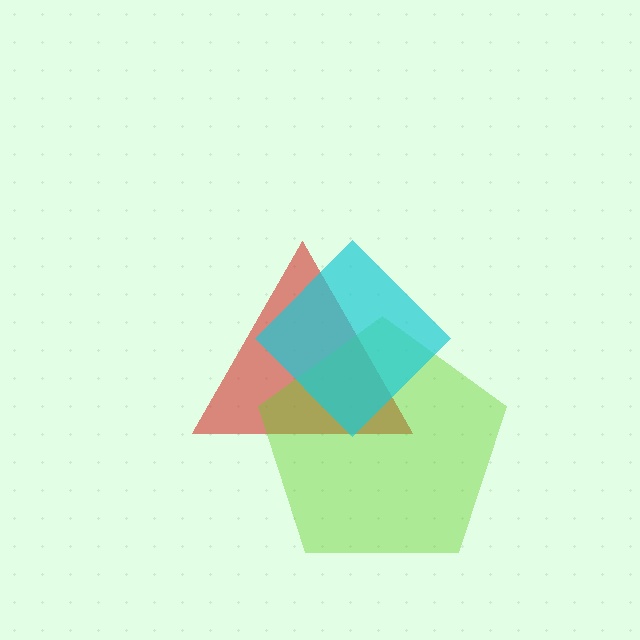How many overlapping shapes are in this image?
There are 3 overlapping shapes in the image.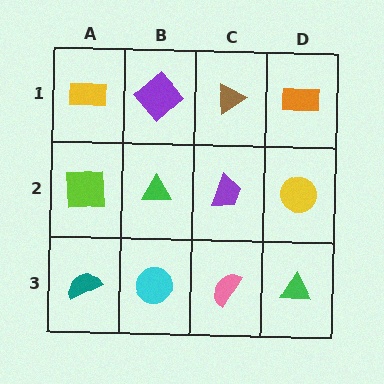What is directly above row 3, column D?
A yellow circle.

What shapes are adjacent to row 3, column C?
A purple trapezoid (row 2, column C), a cyan circle (row 3, column B), a green triangle (row 3, column D).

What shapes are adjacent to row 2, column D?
An orange rectangle (row 1, column D), a green triangle (row 3, column D), a purple trapezoid (row 2, column C).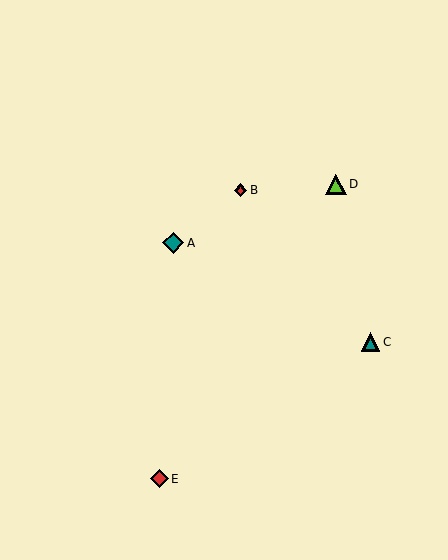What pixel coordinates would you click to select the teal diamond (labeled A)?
Click at (173, 243) to select the teal diamond A.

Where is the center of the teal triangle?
The center of the teal triangle is at (370, 342).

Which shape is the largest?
The teal diamond (labeled A) is the largest.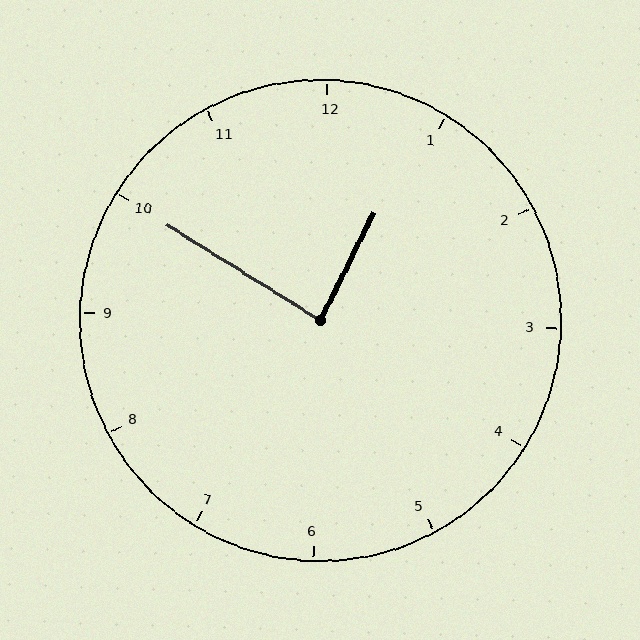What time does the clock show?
12:50.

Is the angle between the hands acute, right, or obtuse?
It is right.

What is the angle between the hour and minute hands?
Approximately 85 degrees.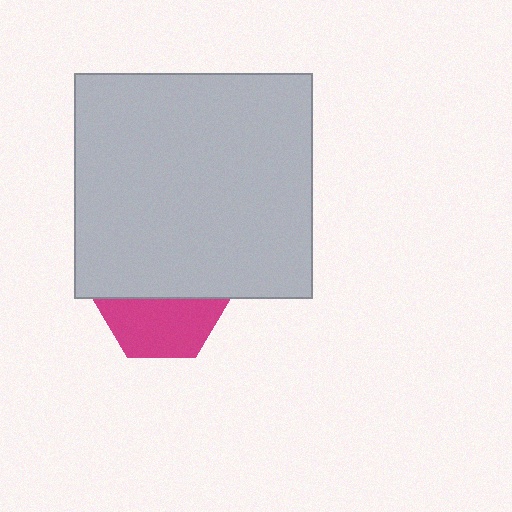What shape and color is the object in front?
The object in front is a light gray rectangle.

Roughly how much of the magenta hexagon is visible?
About half of it is visible (roughly 48%).